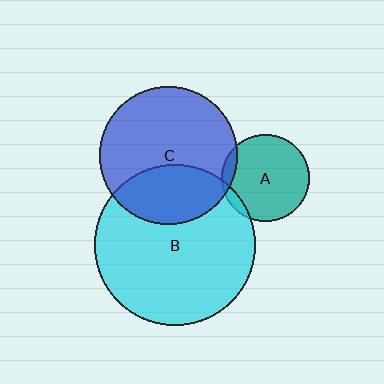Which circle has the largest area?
Circle B (cyan).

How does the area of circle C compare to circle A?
Approximately 2.5 times.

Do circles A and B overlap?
Yes.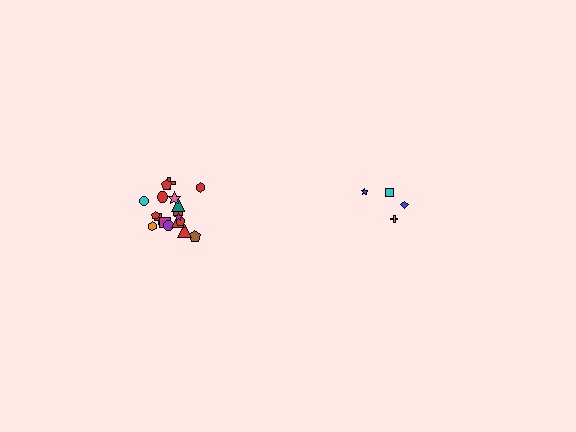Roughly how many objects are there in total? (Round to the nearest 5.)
Roughly 20 objects in total.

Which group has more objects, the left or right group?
The left group.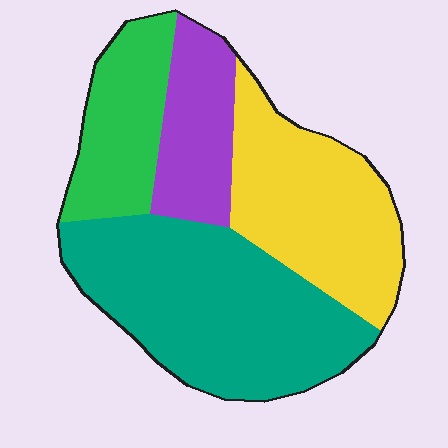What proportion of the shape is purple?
Purple takes up about one sixth (1/6) of the shape.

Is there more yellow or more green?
Yellow.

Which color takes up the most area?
Teal, at roughly 40%.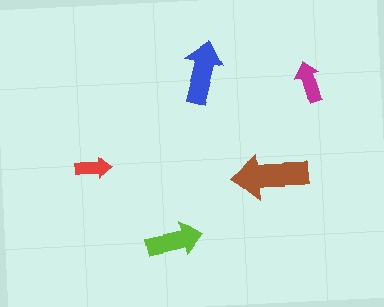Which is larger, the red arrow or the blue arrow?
The blue one.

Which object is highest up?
The blue arrow is topmost.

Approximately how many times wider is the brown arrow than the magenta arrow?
About 2 times wider.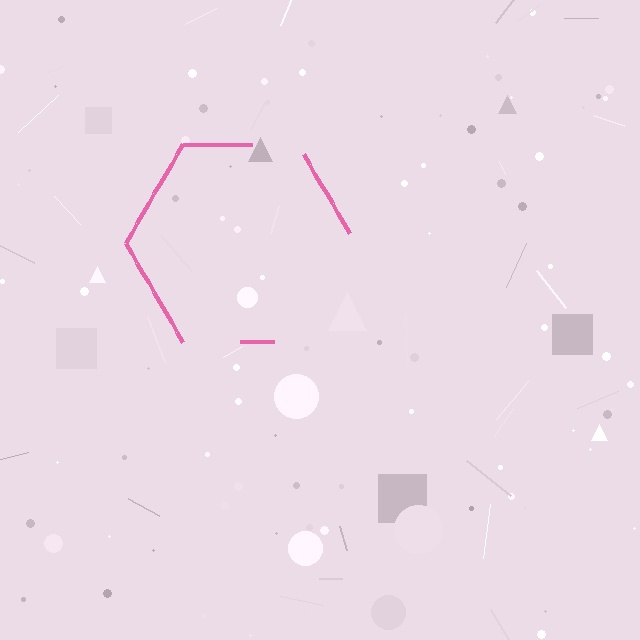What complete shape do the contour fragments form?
The contour fragments form a hexagon.